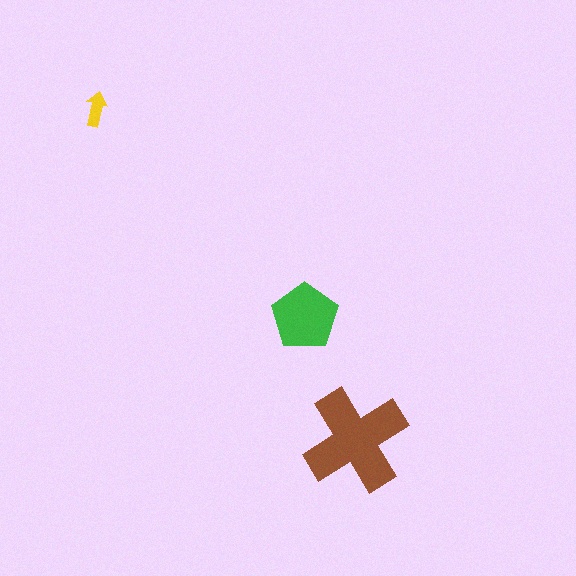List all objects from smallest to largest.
The yellow arrow, the green pentagon, the brown cross.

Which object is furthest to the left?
The yellow arrow is leftmost.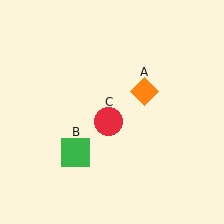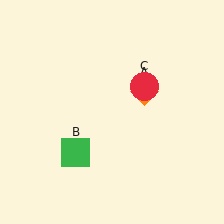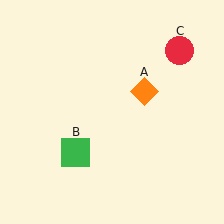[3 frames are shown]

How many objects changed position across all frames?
1 object changed position: red circle (object C).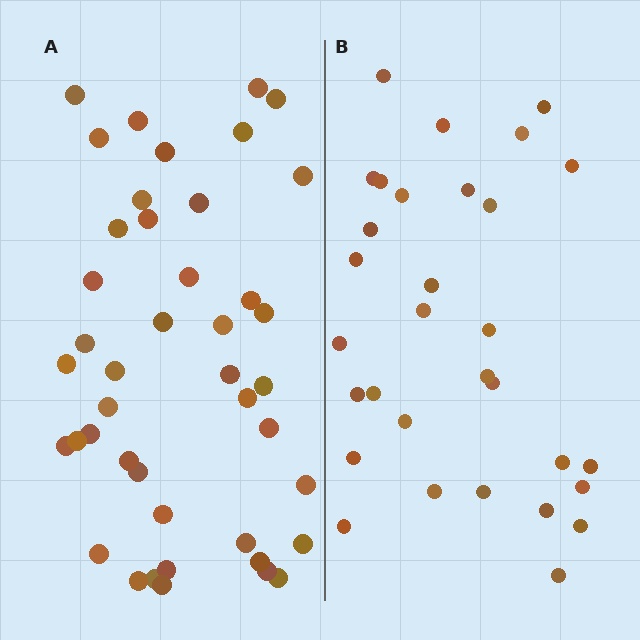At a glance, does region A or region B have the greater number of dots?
Region A (the left region) has more dots.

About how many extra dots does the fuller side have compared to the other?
Region A has roughly 12 or so more dots than region B.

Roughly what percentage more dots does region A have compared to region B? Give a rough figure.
About 40% more.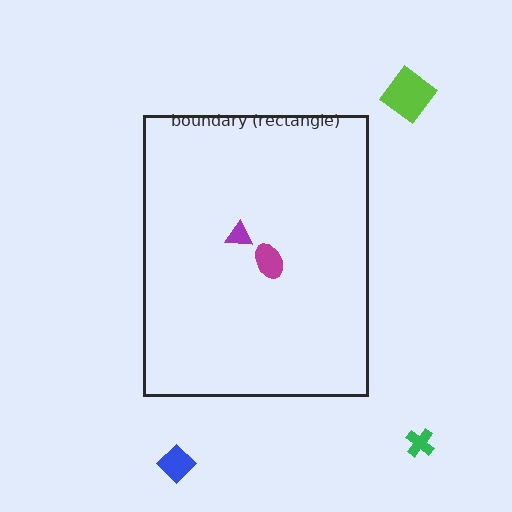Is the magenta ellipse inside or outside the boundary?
Inside.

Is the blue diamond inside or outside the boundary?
Outside.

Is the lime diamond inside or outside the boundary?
Outside.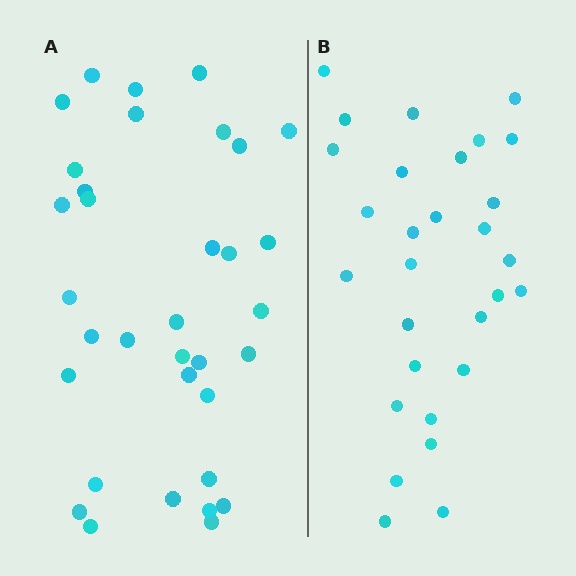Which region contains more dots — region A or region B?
Region A (the left region) has more dots.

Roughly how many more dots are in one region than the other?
Region A has about 5 more dots than region B.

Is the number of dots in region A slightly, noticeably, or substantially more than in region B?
Region A has only slightly more — the two regions are fairly close. The ratio is roughly 1.2 to 1.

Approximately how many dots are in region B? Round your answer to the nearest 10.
About 30 dots. (The exact count is 29, which rounds to 30.)